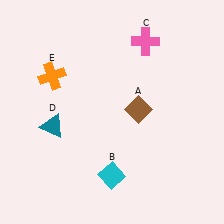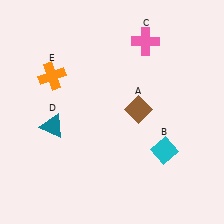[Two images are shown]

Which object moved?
The cyan diamond (B) moved right.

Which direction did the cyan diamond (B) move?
The cyan diamond (B) moved right.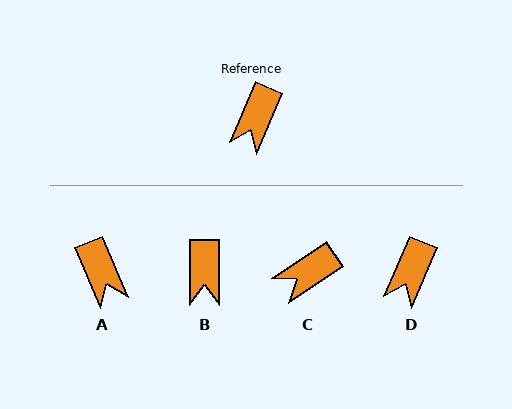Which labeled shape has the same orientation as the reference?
D.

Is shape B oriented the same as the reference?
No, it is off by about 23 degrees.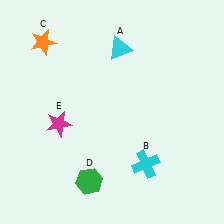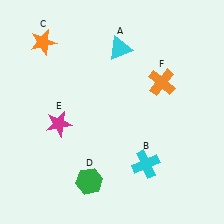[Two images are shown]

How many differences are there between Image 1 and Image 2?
There is 1 difference between the two images.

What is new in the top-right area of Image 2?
An orange cross (F) was added in the top-right area of Image 2.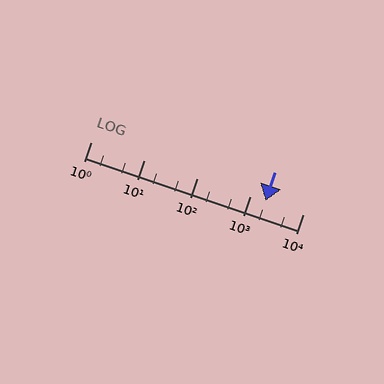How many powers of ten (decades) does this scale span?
The scale spans 4 decades, from 1 to 10000.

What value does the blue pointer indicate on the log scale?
The pointer indicates approximately 2000.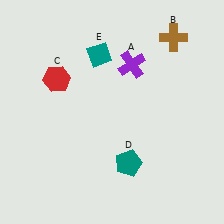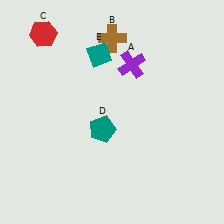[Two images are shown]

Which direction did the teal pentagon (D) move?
The teal pentagon (D) moved up.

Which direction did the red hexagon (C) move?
The red hexagon (C) moved up.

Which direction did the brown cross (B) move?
The brown cross (B) moved left.